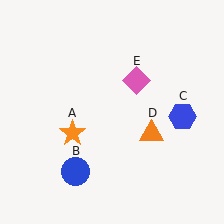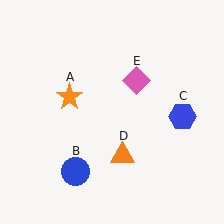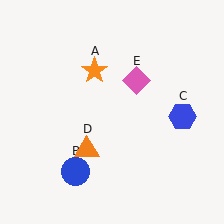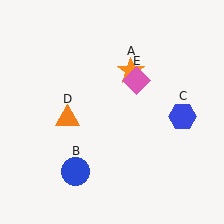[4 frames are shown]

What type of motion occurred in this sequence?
The orange star (object A), orange triangle (object D) rotated clockwise around the center of the scene.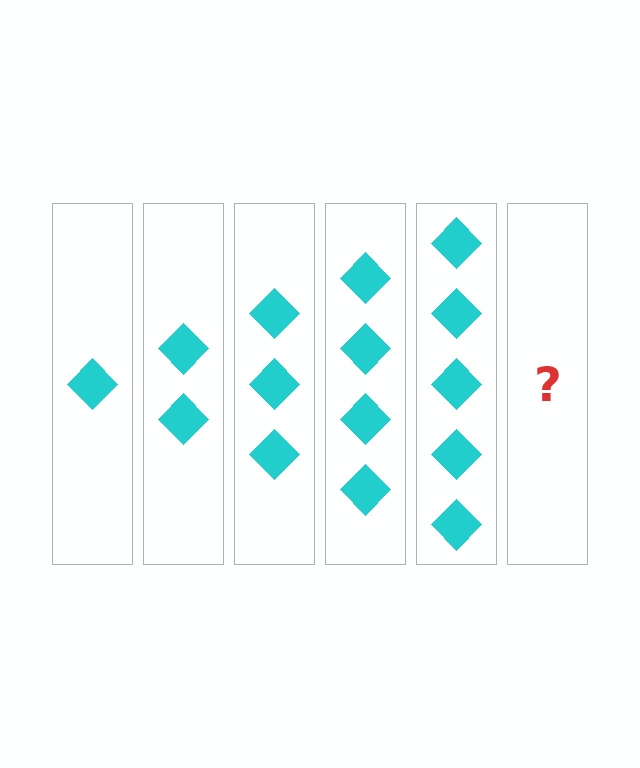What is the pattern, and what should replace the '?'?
The pattern is that each step adds one more diamond. The '?' should be 6 diamonds.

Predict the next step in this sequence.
The next step is 6 diamonds.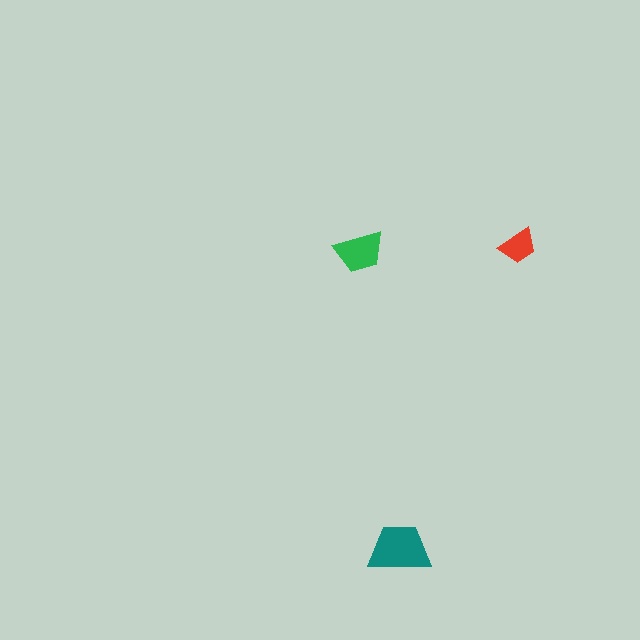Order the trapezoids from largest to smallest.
the teal one, the green one, the red one.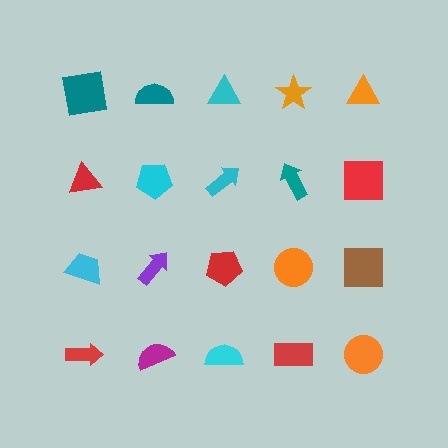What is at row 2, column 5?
A red square.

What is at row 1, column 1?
A teal square.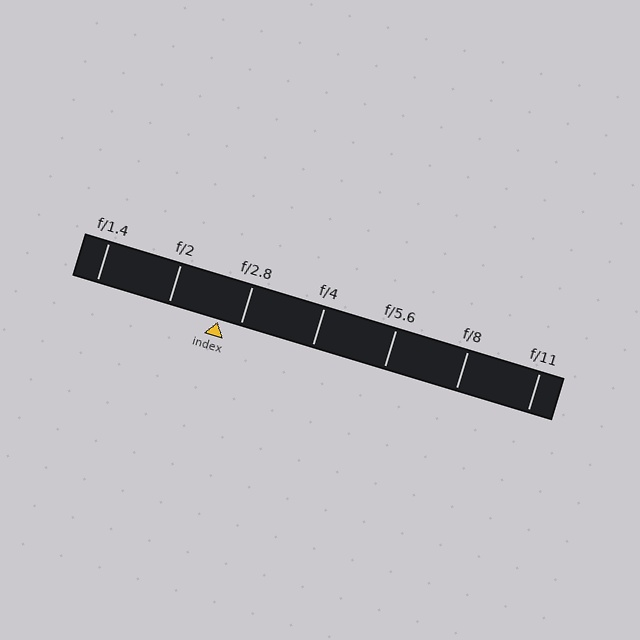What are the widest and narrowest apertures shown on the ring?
The widest aperture shown is f/1.4 and the narrowest is f/11.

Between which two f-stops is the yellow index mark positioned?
The index mark is between f/2 and f/2.8.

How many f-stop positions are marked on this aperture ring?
There are 7 f-stop positions marked.